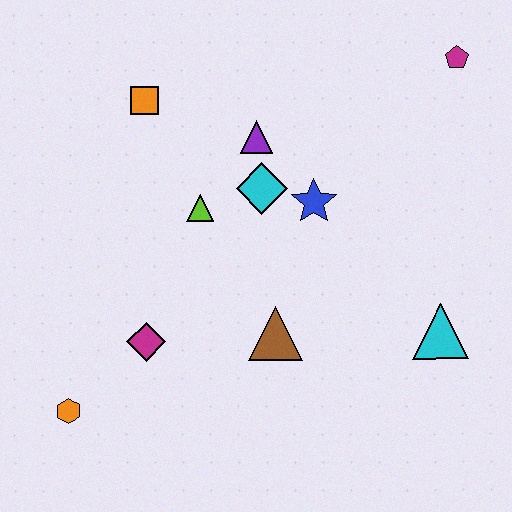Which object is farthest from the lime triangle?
The magenta pentagon is farthest from the lime triangle.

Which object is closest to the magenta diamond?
The orange hexagon is closest to the magenta diamond.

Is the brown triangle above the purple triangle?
No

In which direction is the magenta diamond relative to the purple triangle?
The magenta diamond is below the purple triangle.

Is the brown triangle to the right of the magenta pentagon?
No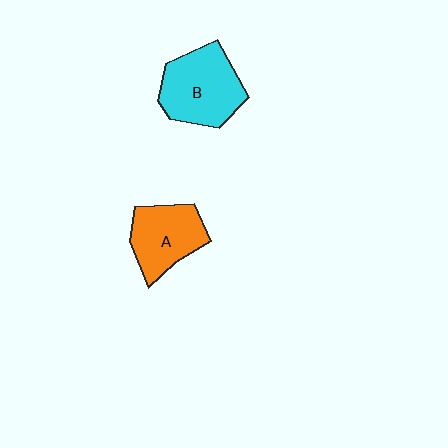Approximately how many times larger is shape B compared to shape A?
Approximately 1.2 times.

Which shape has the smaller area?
Shape A (orange).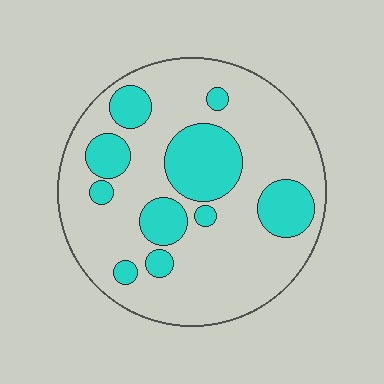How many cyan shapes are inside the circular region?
10.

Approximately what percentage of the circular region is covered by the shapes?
Approximately 25%.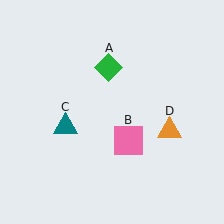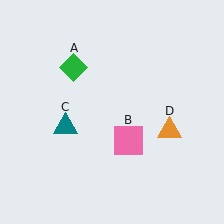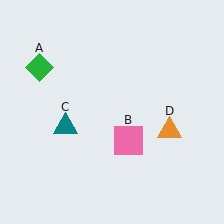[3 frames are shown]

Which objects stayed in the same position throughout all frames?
Pink square (object B) and teal triangle (object C) and orange triangle (object D) remained stationary.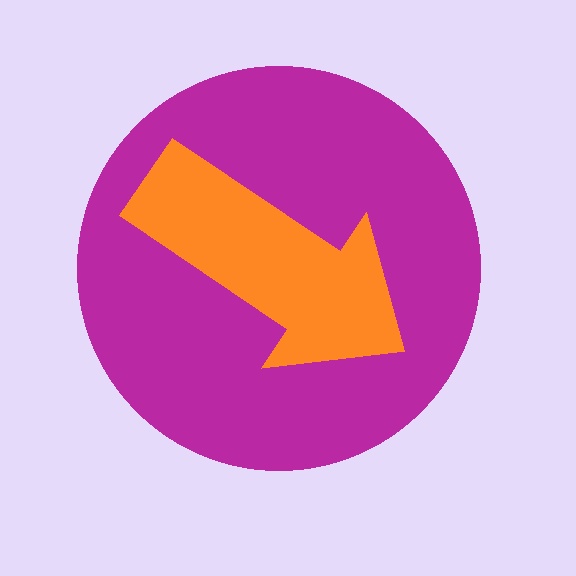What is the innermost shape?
The orange arrow.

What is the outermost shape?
The magenta circle.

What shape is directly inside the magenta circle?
The orange arrow.